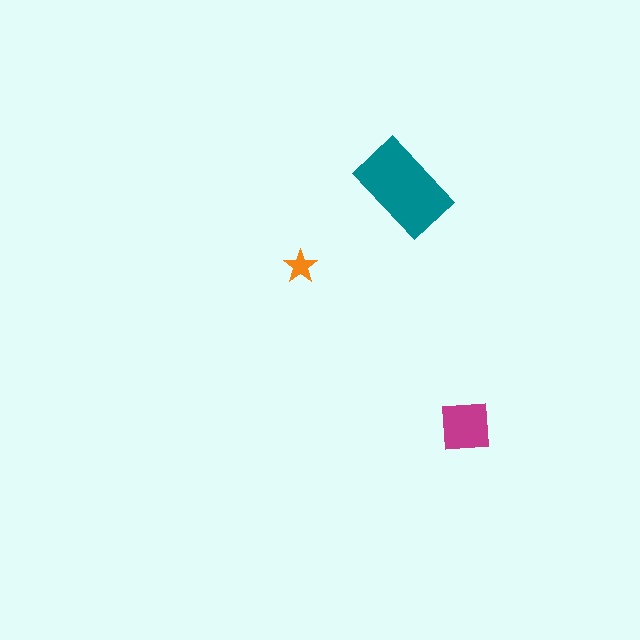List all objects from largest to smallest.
The teal rectangle, the magenta square, the orange star.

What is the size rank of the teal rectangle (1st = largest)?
1st.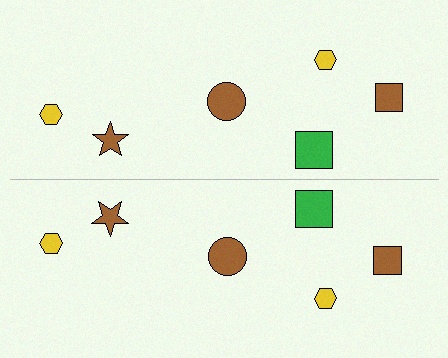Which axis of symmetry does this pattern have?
The pattern has a horizontal axis of symmetry running through the center of the image.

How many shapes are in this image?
There are 12 shapes in this image.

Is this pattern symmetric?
Yes, this pattern has bilateral (reflection) symmetry.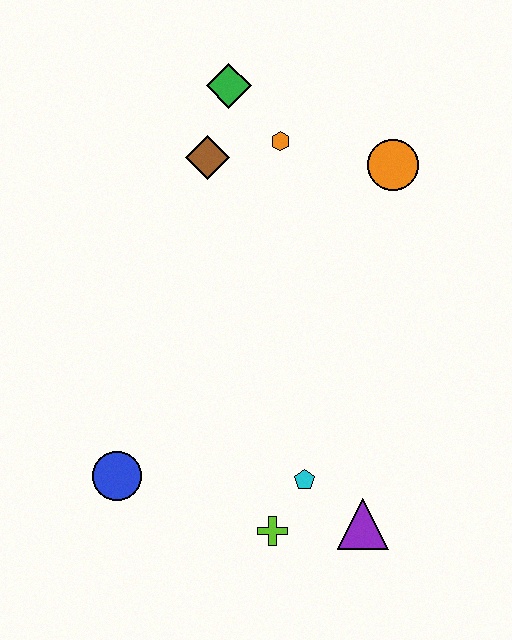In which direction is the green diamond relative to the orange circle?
The green diamond is to the left of the orange circle.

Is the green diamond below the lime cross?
No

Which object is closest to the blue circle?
The lime cross is closest to the blue circle.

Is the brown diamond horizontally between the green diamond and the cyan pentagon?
No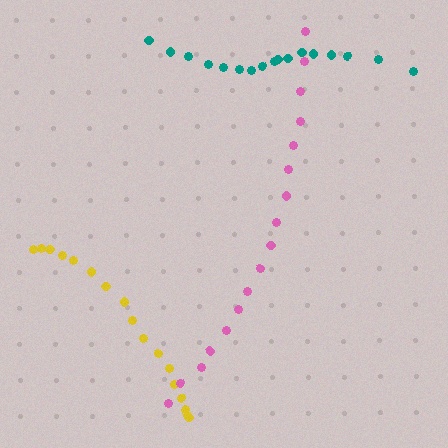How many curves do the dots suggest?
There are 3 distinct paths.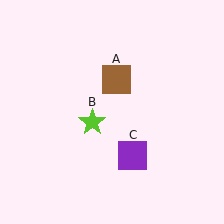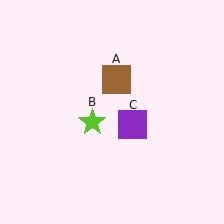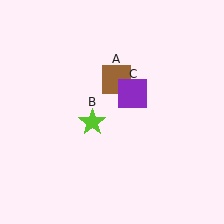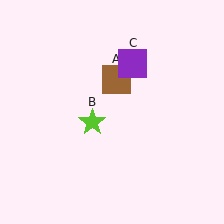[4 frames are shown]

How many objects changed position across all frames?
1 object changed position: purple square (object C).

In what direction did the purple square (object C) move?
The purple square (object C) moved up.